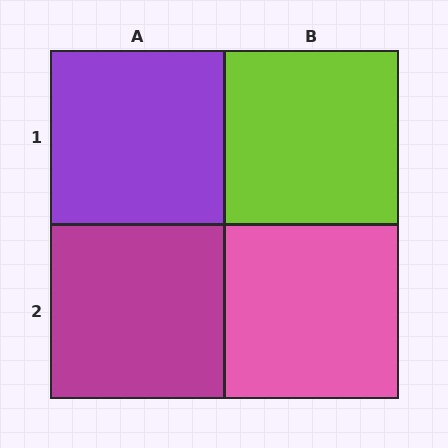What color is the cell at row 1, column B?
Lime.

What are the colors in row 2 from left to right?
Magenta, pink.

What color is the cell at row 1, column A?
Purple.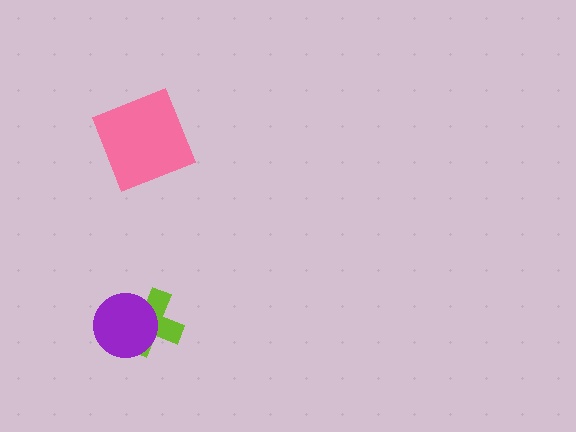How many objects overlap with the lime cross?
1 object overlaps with the lime cross.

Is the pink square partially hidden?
No, no other shape covers it.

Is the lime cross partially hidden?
Yes, it is partially covered by another shape.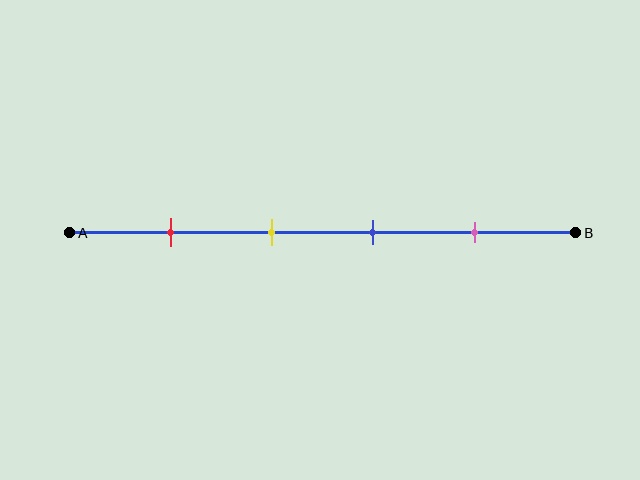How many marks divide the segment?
There are 4 marks dividing the segment.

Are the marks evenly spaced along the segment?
Yes, the marks are approximately evenly spaced.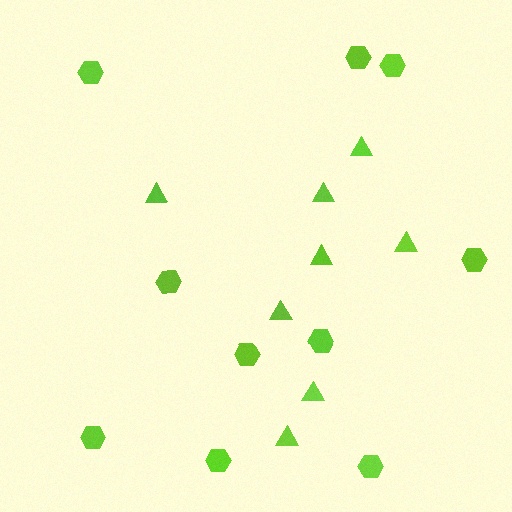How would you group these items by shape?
There are 2 groups: one group of hexagons (10) and one group of triangles (8).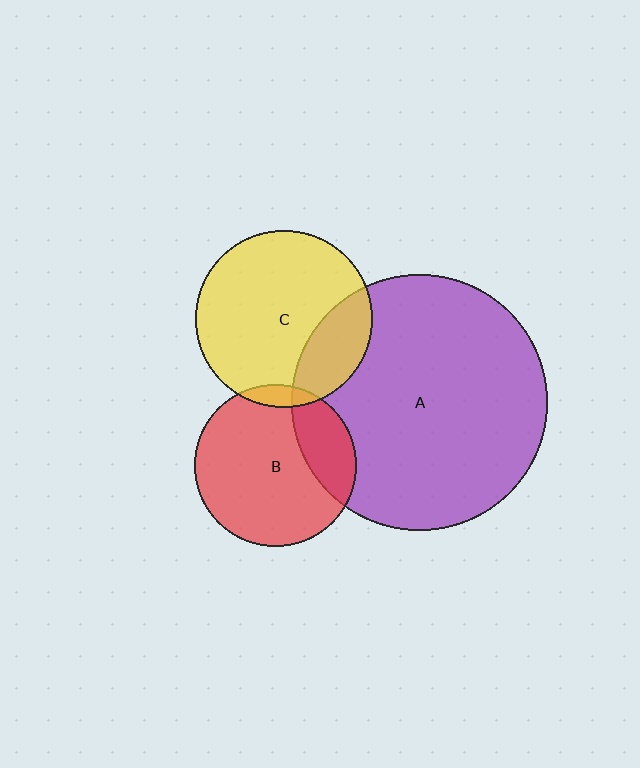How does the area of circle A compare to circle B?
Approximately 2.5 times.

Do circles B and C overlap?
Yes.